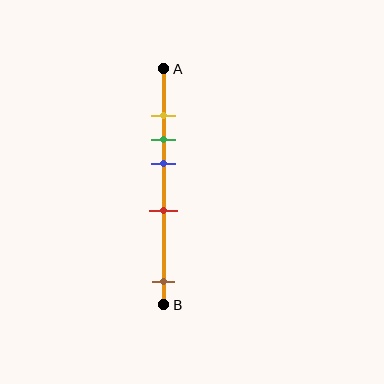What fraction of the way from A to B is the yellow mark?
The yellow mark is approximately 20% (0.2) of the way from A to B.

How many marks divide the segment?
There are 5 marks dividing the segment.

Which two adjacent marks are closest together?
The yellow and green marks are the closest adjacent pair.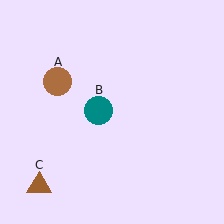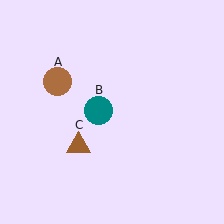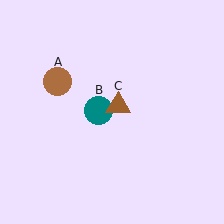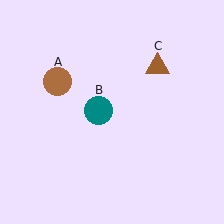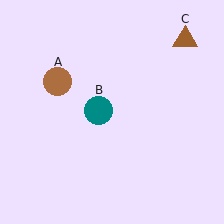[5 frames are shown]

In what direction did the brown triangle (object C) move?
The brown triangle (object C) moved up and to the right.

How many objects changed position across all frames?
1 object changed position: brown triangle (object C).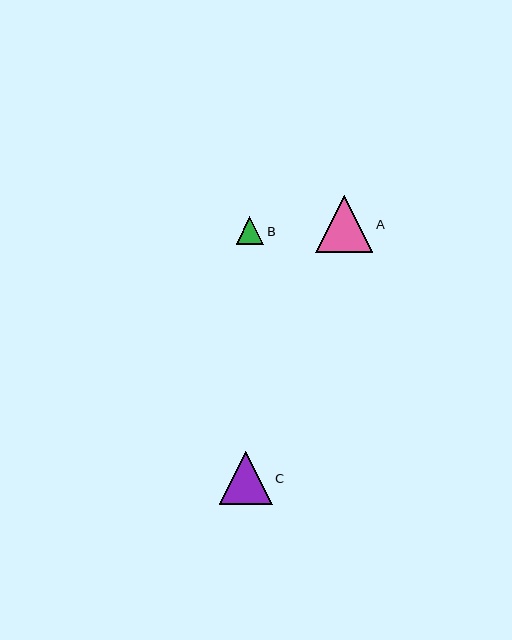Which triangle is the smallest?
Triangle B is the smallest with a size of approximately 28 pixels.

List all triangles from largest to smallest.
From largest to smallest: A, C, B.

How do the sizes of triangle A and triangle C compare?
Triangle A and triangle C are approximately the same size.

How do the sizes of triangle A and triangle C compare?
Triangle A and triangle C are approximately the same size.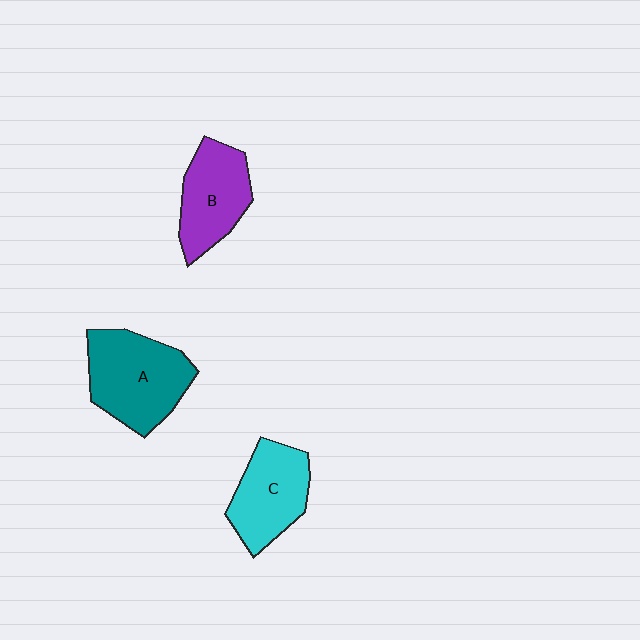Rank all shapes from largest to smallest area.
From largest to smallest: A (teal), C (cyan), B (purple).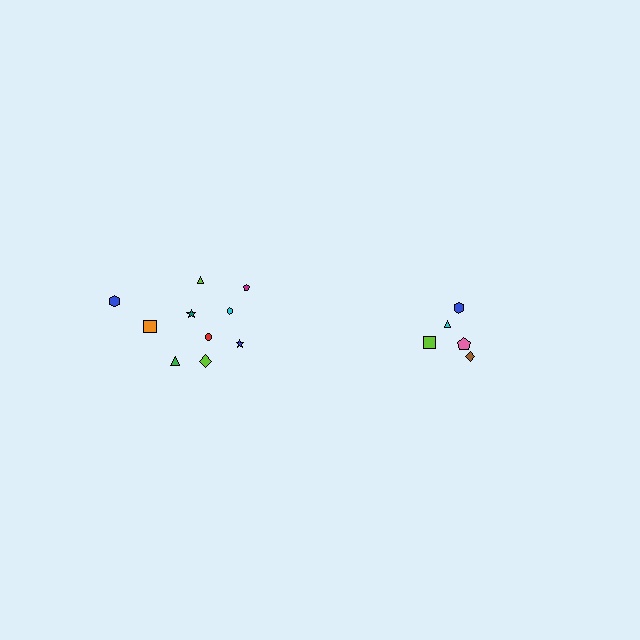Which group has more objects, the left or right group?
The left group.